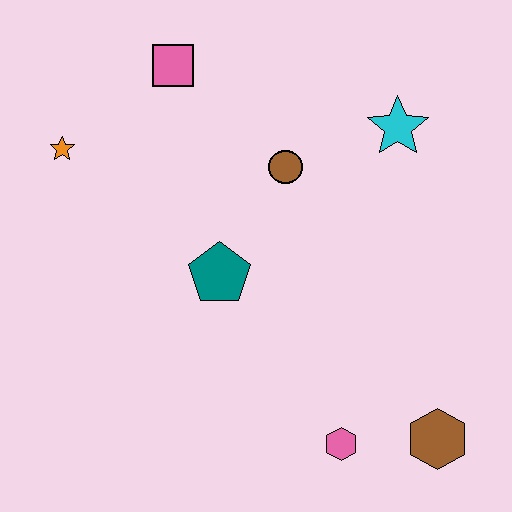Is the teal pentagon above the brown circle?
No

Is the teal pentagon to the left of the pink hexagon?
Yes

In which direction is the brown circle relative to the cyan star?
The brown circle is to the left of the cyan star.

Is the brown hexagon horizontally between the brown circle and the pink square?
No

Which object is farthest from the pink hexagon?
The pink square is farthest from the pink hexagon.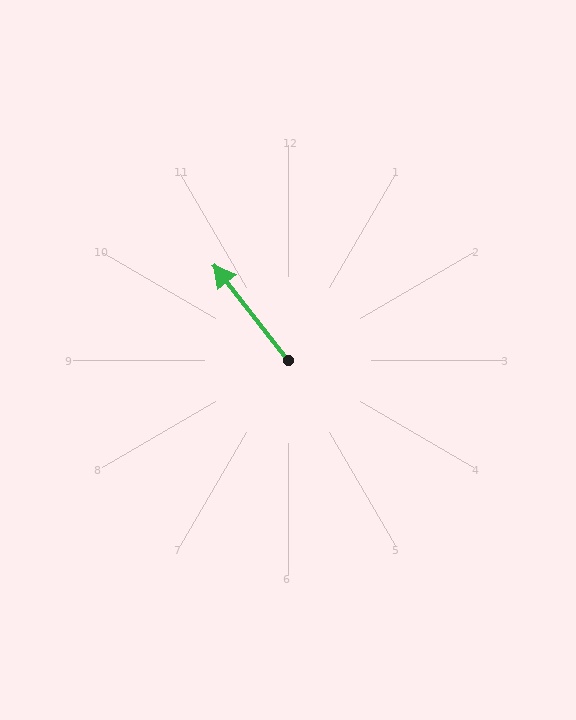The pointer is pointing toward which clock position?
Roughly 11 o'clock.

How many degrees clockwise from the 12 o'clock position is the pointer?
Approximately 322 degrees.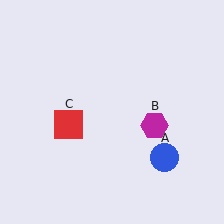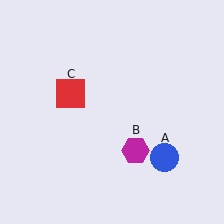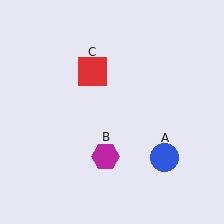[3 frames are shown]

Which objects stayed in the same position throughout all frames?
Blue circle (object A) remained stationary.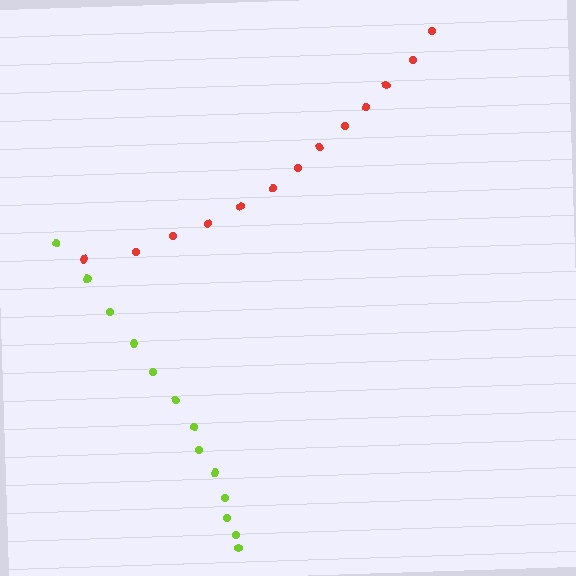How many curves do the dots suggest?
There are 2 distinct paths.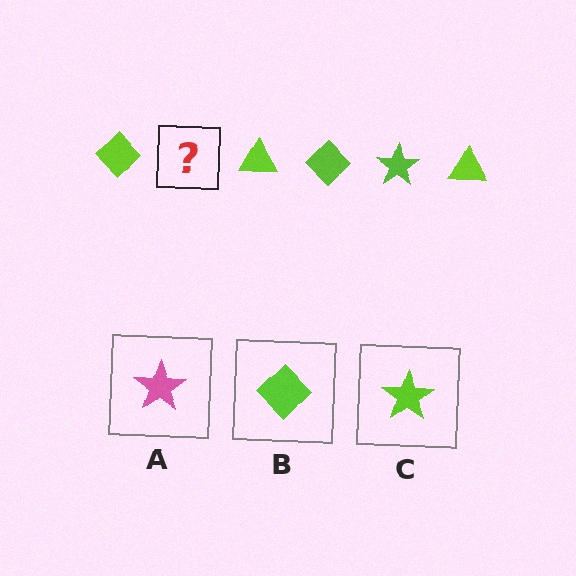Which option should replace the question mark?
Option C.